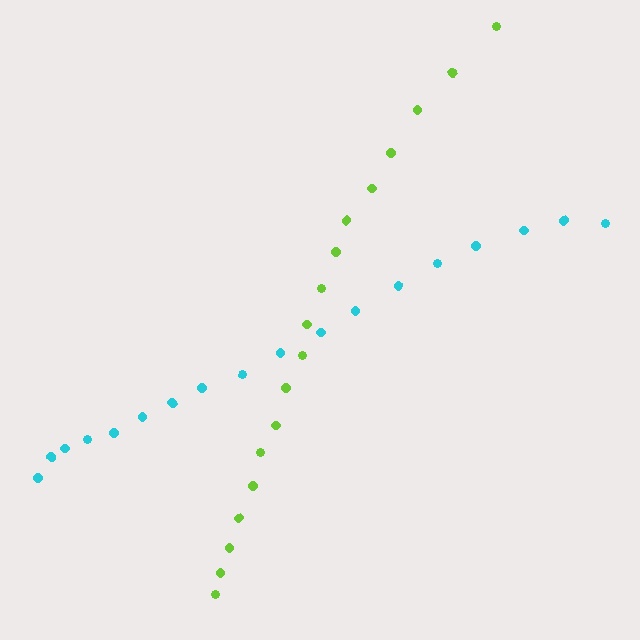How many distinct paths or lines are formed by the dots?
There are 2 distinct paths.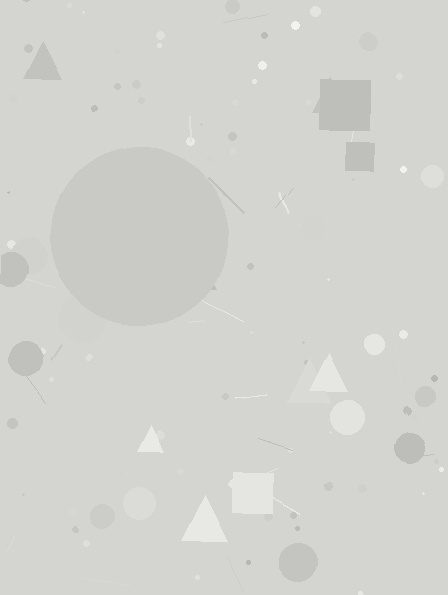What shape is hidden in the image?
A circle is hidden in the image.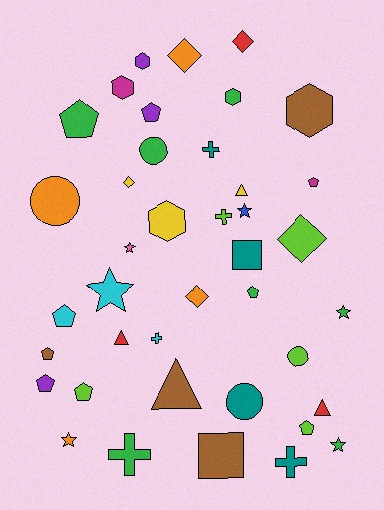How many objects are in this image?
There are 40 objects.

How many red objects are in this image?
There are 3 red objects.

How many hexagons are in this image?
There are 5 hexagons.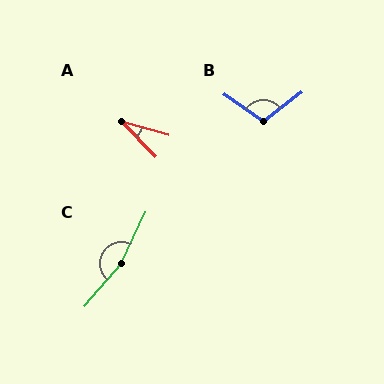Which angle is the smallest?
A, at approximately 30 degrees.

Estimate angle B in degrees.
Approximately 107 degrees.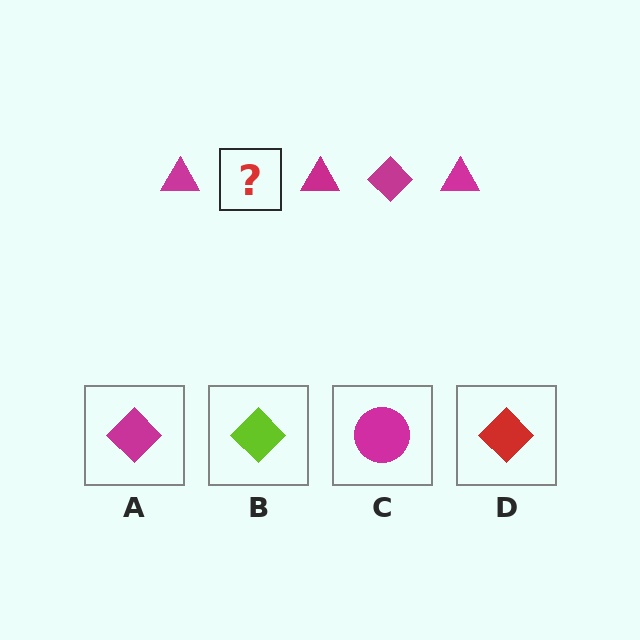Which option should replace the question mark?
Option A.